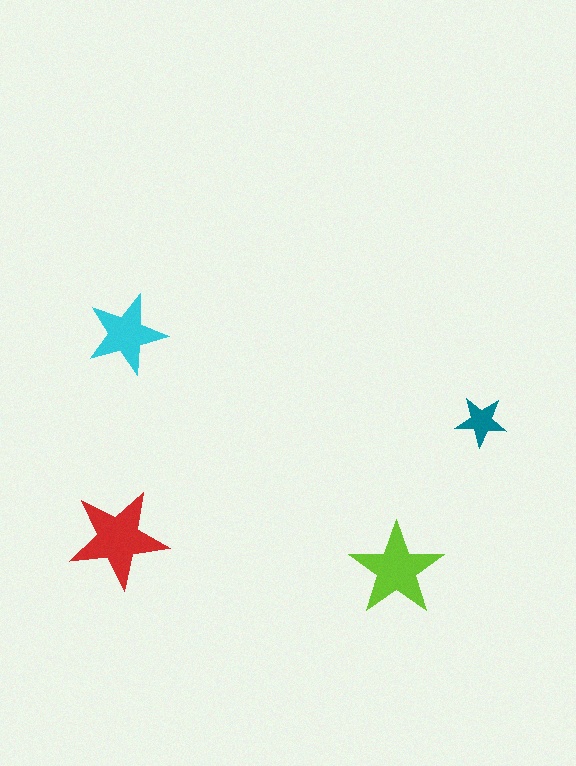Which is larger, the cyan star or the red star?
The red one.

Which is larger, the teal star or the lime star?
The lime one.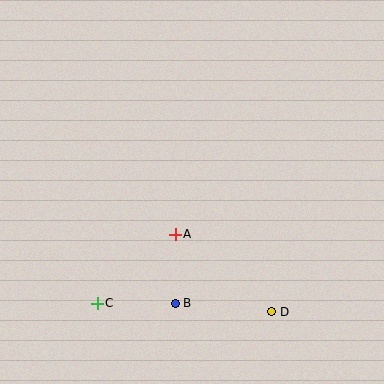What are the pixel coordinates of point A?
Point A is at (175, 234).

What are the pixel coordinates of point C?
Point C is at (97, 303).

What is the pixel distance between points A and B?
The distance between A and B is 69 pixels.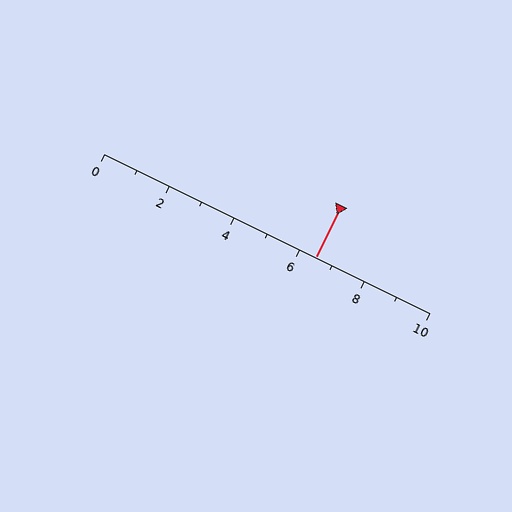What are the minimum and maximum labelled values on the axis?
The axis runs from 0 to 10.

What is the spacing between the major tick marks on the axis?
The major ticks are spaced 2 apart.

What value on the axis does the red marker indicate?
The marker indicates approximately 6.5.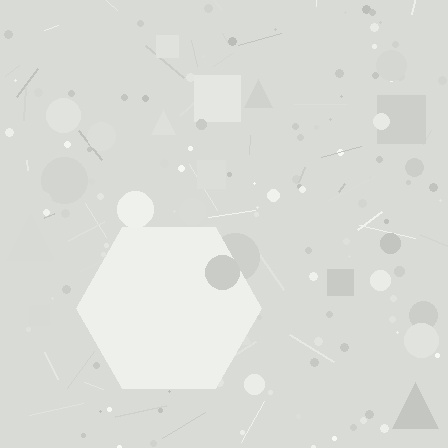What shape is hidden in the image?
A hexagon is hidden in the image.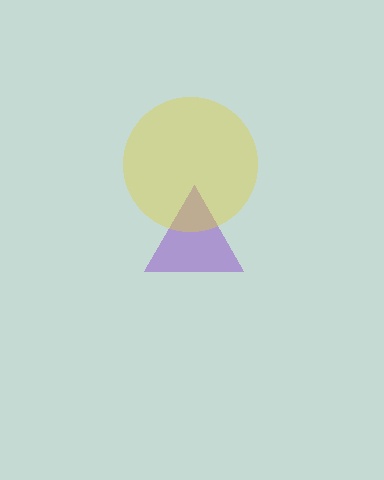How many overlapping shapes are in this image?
There are 2 overlapping shapes in the image.